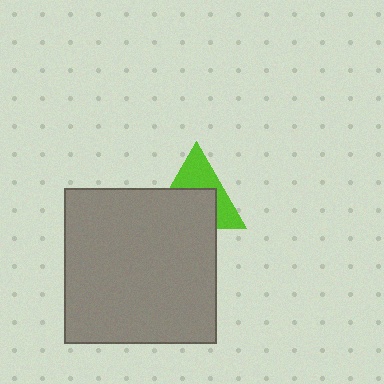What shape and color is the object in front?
The object in front is a gray rectangle.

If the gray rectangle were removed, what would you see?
You would see the complete lime triangle.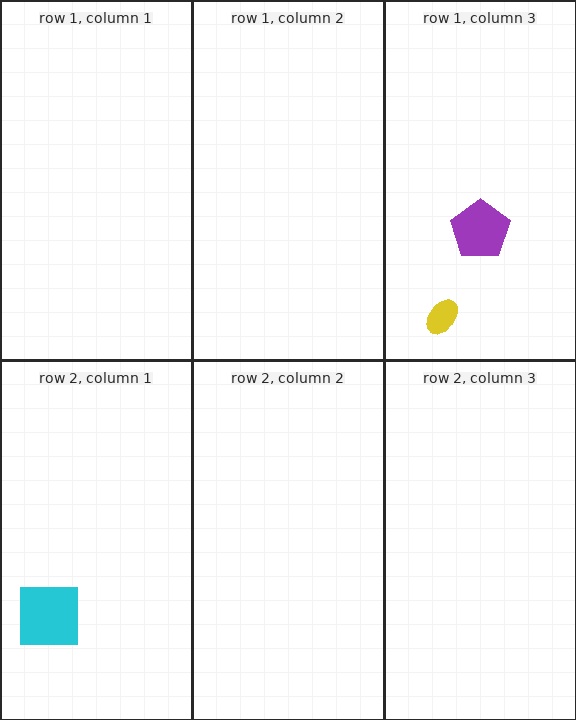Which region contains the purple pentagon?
The row 1, column 3 region.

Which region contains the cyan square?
The row 2, column 1 region.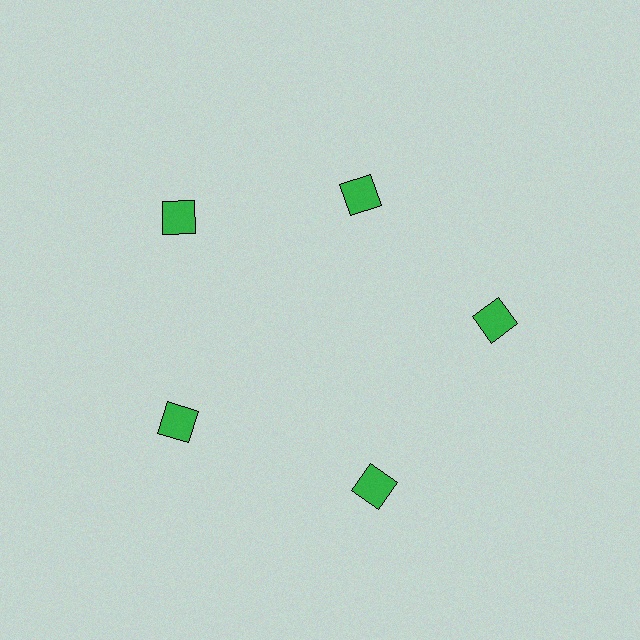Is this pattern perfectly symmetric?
No. The 5 green squares are arranged in a ring, but one element near the 1 o'clock position is pulled inward toward the center, breaking the 5-fold rotational symmetry.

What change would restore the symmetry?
The symmetry would be restored by moving it outward, back onto the ring so that all 5 squares sit at equal angles and equal distance from the center.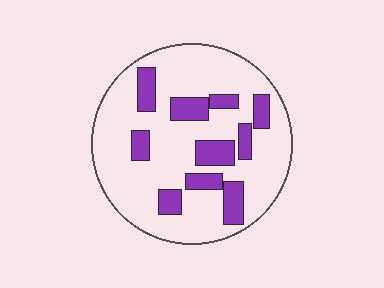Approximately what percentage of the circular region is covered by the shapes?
Approximately 20%.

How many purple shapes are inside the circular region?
10.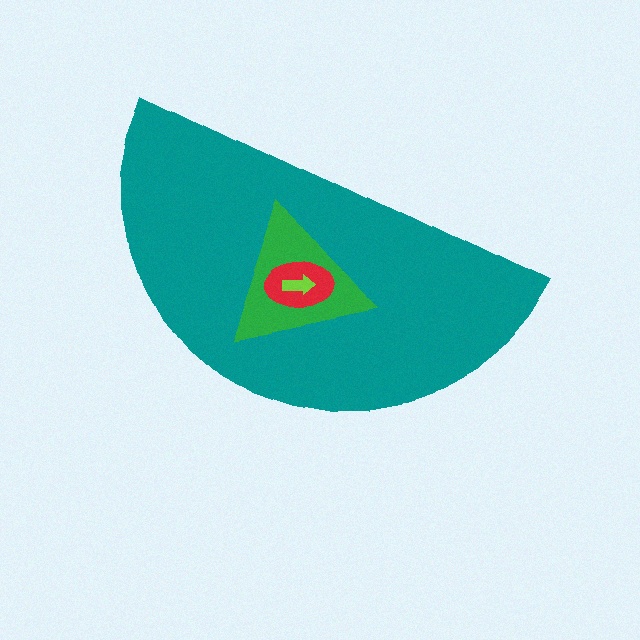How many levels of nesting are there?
4.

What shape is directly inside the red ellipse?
The lime arrow.